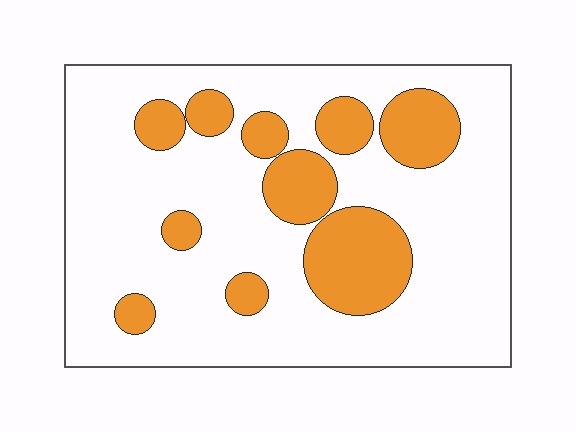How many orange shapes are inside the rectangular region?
10.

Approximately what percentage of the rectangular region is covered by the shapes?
Approximately 25%.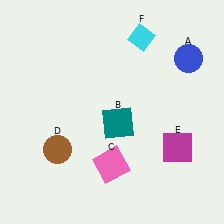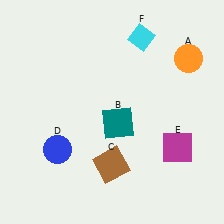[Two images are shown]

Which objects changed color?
A changed from blue to orange. C changed from pink to brown. D changed from brown to blue.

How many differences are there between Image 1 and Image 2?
There are 3 differences between the two images.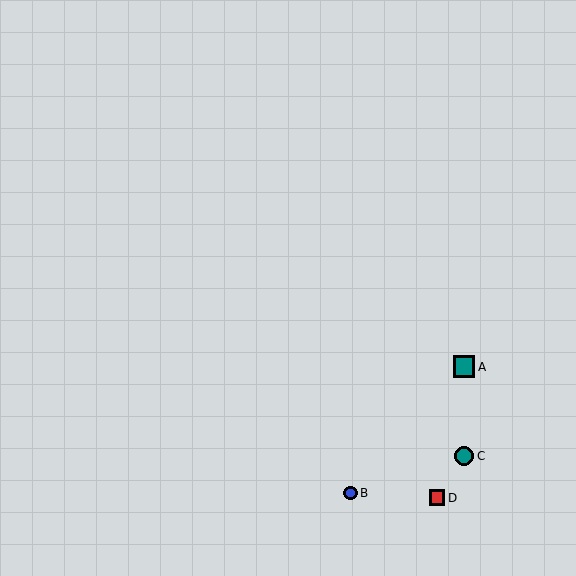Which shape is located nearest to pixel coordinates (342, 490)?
The blue circle (labeled B) at (351, 493) is nearest to that location.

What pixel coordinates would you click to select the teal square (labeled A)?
Click at (464, 367) to select the teal square A.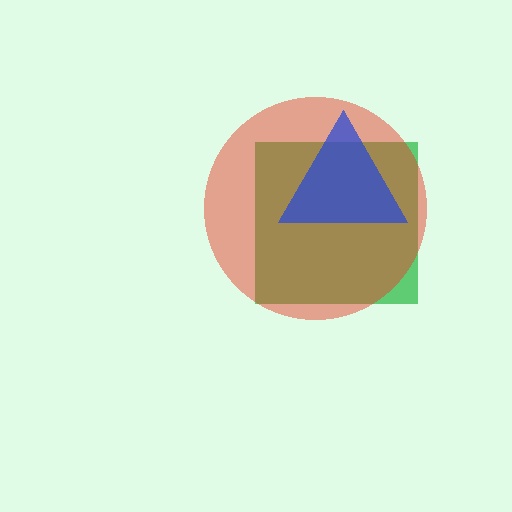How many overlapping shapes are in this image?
There are 3 overlapping shapes in the image.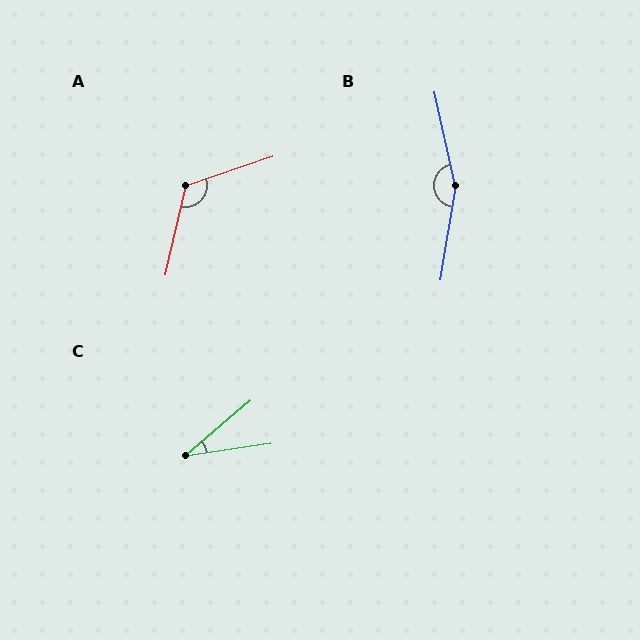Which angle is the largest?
B, at approximately 158 degrees.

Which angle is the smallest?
C, at approximately 32 degrees.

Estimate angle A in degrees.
Approximately 122 degrees.